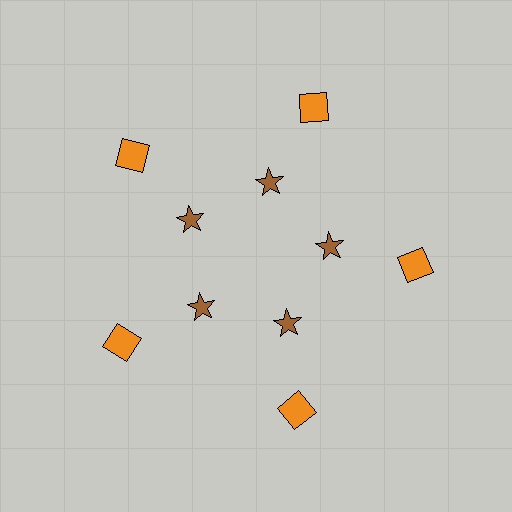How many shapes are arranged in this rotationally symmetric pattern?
There are 10 shapes, arranged in 5 groups of 2.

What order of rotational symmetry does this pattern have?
This pattern has 5-fold rotational symmetry.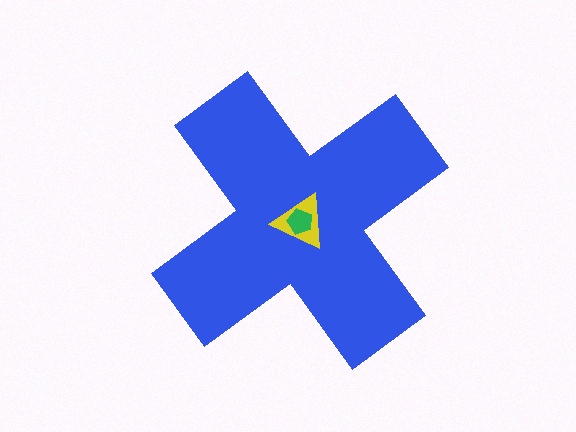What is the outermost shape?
The blue cross.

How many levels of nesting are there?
3.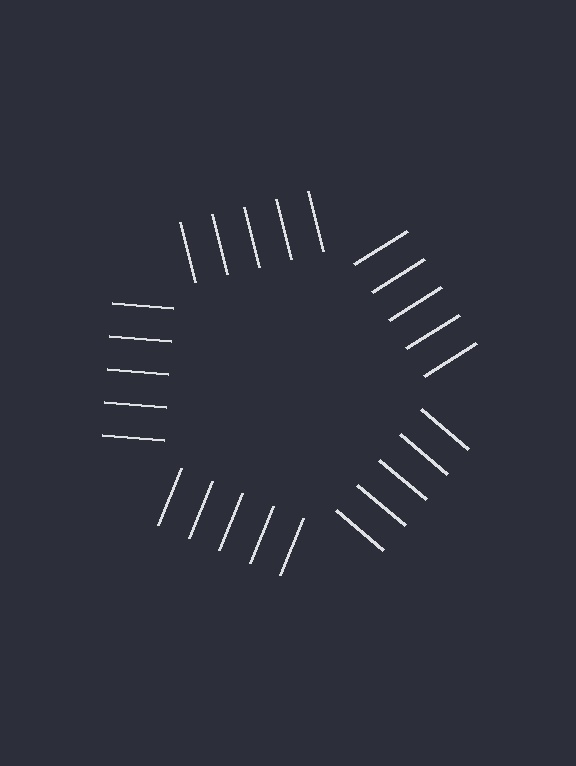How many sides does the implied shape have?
5 sides — the line-ends trace a pentagon.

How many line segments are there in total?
25 — 5 along each of the 5 edges.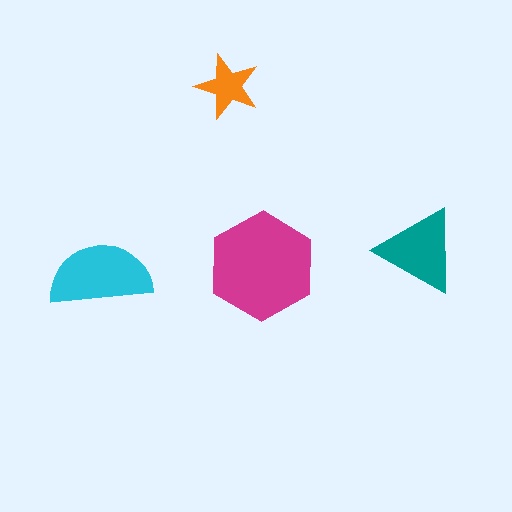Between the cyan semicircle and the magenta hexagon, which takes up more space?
The magenta hexagon.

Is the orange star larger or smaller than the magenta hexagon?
Smaller.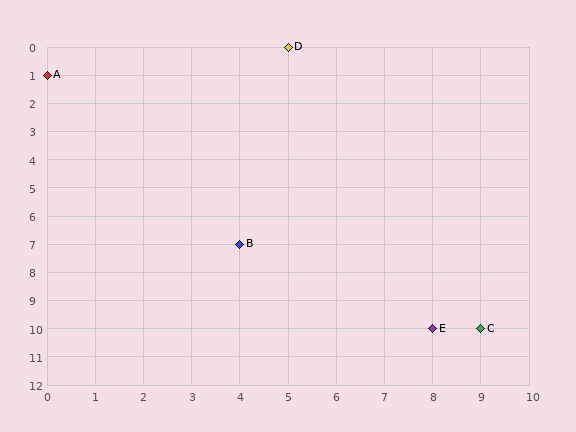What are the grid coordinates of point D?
Point D is at grid coordinates (5, 0).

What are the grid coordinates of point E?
Point E is at grid coordinates (8, 10).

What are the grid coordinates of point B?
Point B is at grid coordinates (4, 7).